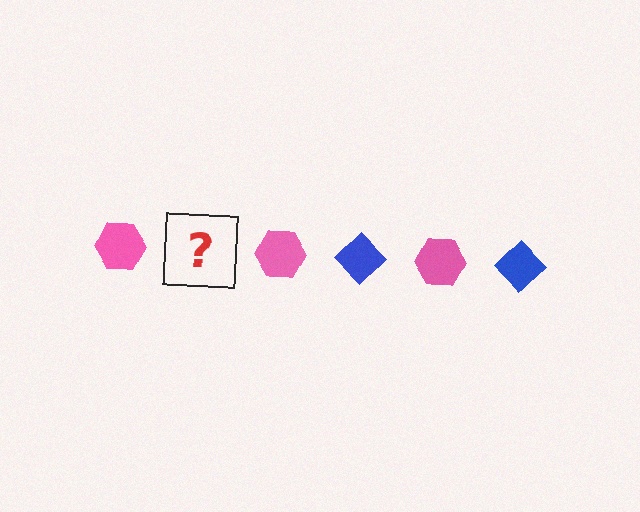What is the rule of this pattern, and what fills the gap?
The rule is that the pattern alternates between pink hexagon and blue diamond. The gap should be filled with a blue diamond.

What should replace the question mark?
The question mark should be replaced with a blue diamond.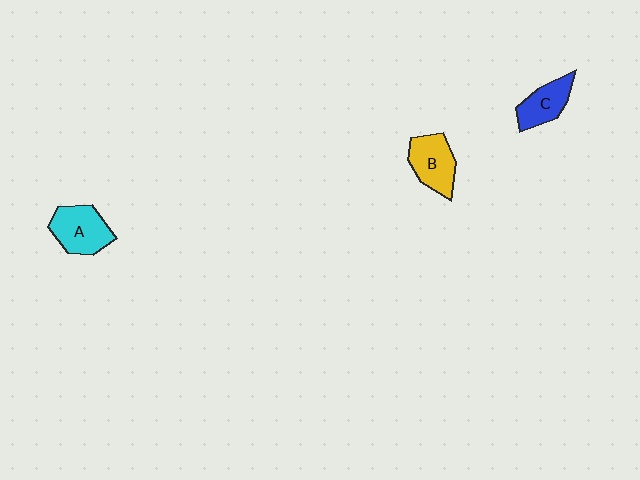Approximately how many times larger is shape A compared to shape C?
Approximately 1.3 times.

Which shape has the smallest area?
Shape C (blue).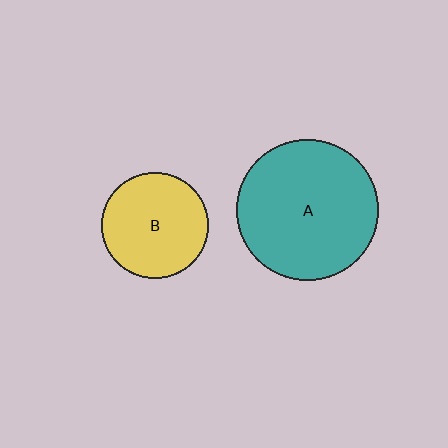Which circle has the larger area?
Circle A (teal).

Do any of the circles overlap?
No, none of the circles overlap.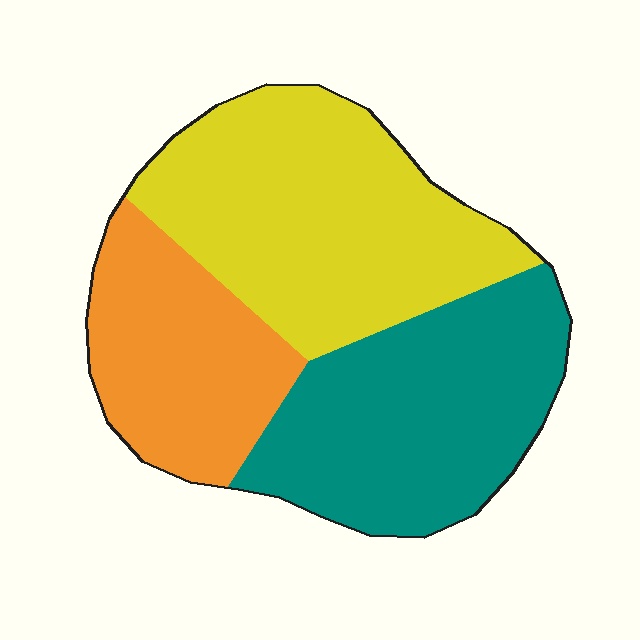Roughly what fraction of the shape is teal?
Teal takes up about one third (1/3) of the shape.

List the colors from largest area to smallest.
From largest to smallest: yellow, teal, orange.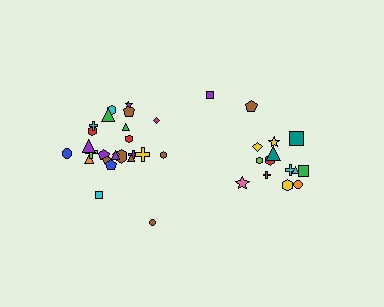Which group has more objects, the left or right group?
The left group.